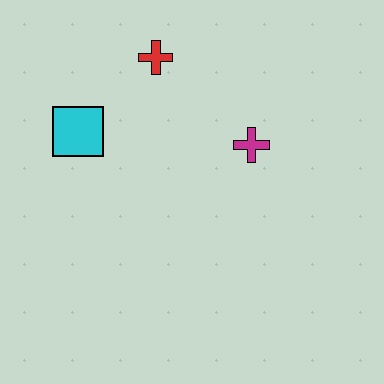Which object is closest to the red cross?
The cyan square is closest to the red cross.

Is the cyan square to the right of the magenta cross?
No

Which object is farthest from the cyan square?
The magenta cross is farthest from the cyan square.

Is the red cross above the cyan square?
Yes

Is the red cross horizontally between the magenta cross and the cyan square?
Yes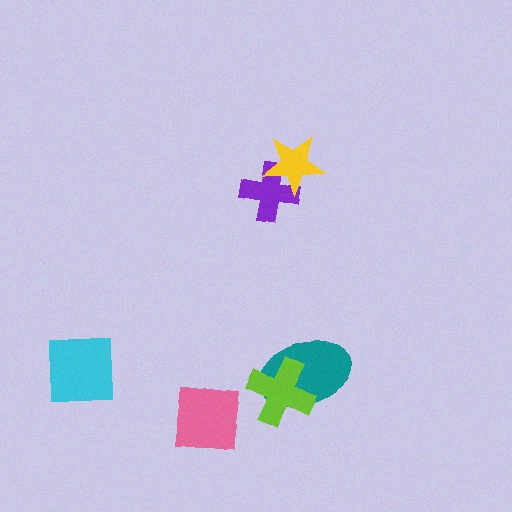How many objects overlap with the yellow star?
1 object overlaps with the yellow star.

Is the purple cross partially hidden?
Yes, it is partially covered by another shape.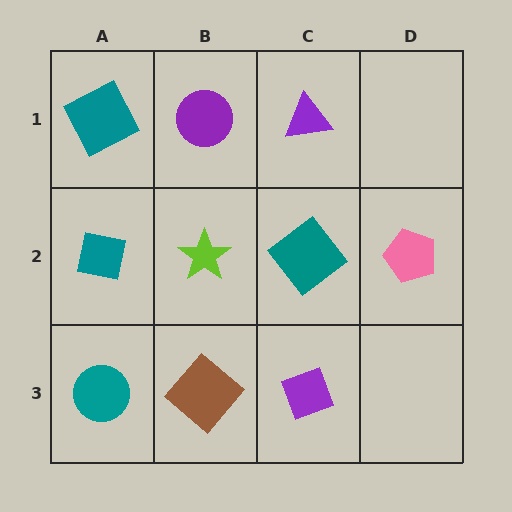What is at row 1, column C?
A purple triangle.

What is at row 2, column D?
A pink pentagon.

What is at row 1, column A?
A teal square.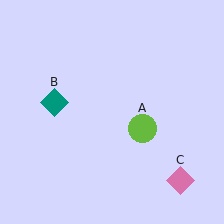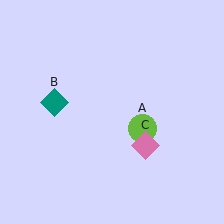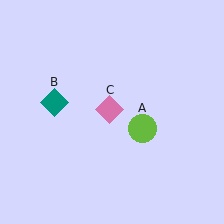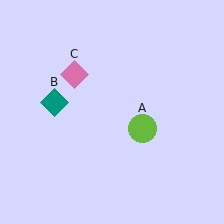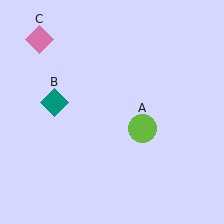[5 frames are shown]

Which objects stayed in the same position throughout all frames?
Lime circle (object A) and teal diamond (object B) remained stationary.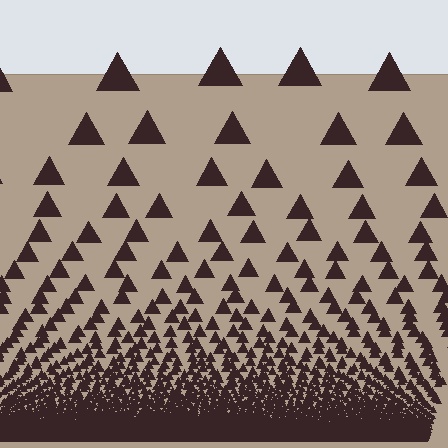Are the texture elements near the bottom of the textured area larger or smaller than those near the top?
Smaller. The gradient is inverted — elements near the bottom are smaller and denser.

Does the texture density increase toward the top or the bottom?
Density increases toward the bottom.